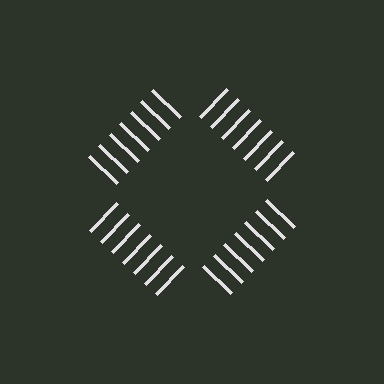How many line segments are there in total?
28 — 7 along each of the 4 edges.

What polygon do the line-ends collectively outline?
An illusory square — the line segments terminate on its edges but no continuous stroke is drawn.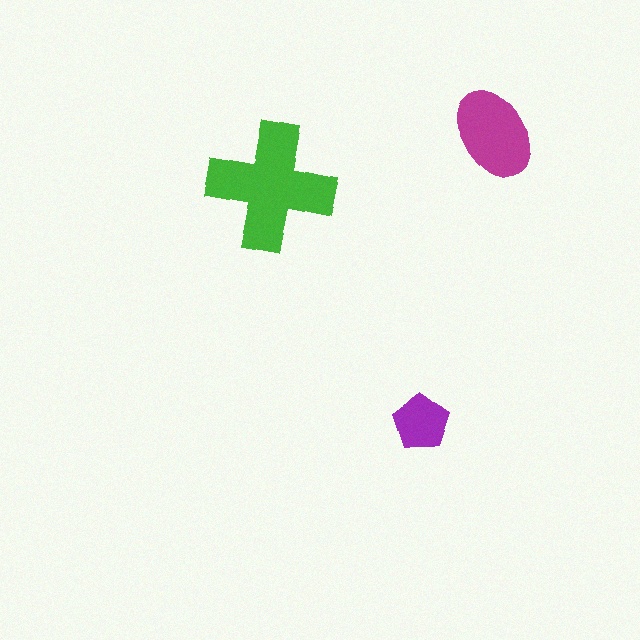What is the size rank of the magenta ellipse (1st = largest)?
2nd.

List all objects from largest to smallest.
The green cross, the magenta ellipse, the purple pentagon.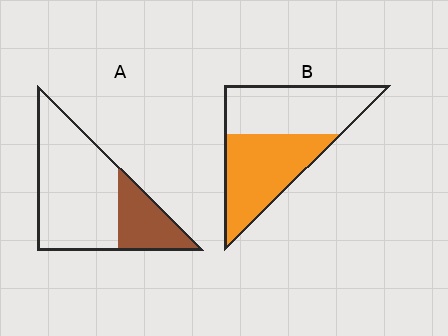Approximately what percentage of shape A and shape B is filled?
A is approximately 25% and B is approximately 50%.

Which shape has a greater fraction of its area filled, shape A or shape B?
Shape B.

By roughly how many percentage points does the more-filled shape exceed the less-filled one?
By roughly 25 percentage points (B over A).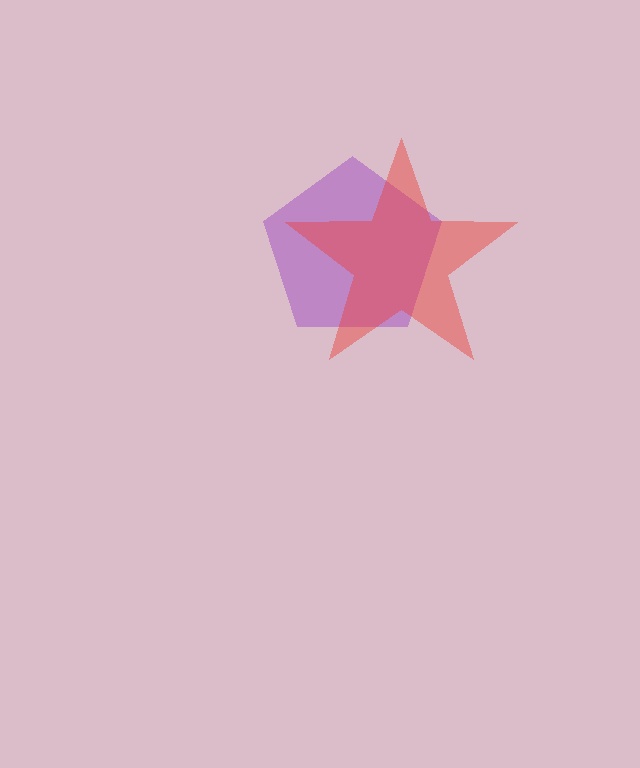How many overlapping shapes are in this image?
There are 2 overlapping shapes in the image.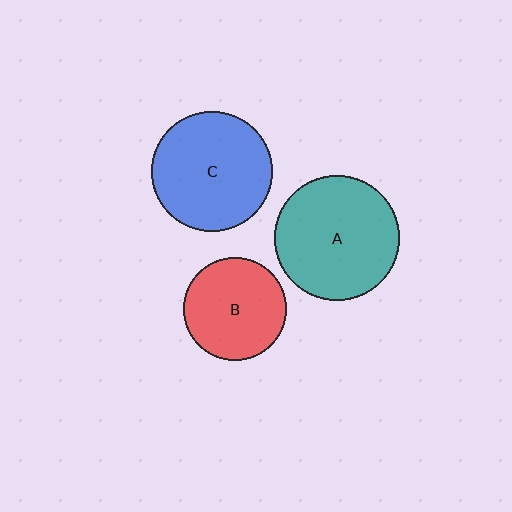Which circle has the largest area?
Circle A (teal).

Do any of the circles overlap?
No, none of the circles overlap.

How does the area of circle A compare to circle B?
Approximately 1.5 times.